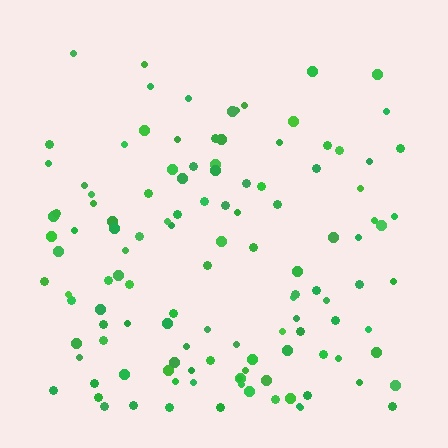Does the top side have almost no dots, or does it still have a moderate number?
Still a moderate number, just noticeably fewer than the bottom.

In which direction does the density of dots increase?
From top to bottom, with the bottom side densest.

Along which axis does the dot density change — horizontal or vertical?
Vertical.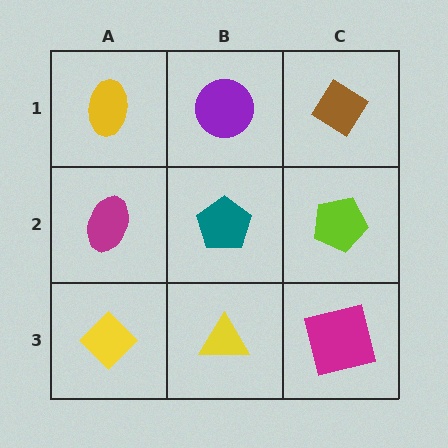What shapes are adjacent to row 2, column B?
A purple circle (row 1, column B), a yellow triangle (row 3, column B), a magenta ellipse (row 2, column A), a lime pentagon (row 2, column C).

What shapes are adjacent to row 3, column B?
A teal pentagon (row 2, column B), a yellow diamond (row 3, column A), a magenta square (row 3, column C).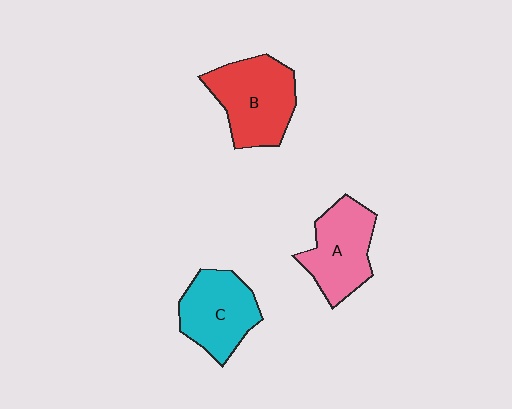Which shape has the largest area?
Shape B (red).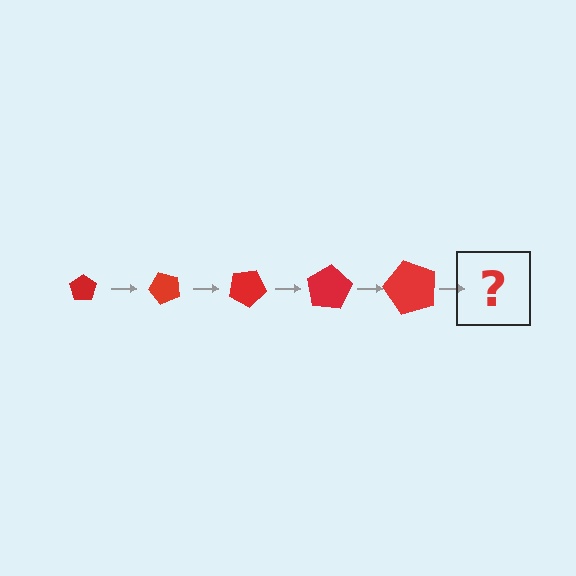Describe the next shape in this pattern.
It should be a pentagon, larger than the previous one and rotated 250 degrees from the start.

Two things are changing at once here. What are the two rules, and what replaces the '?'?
The two rules are that the pentagon grows larger each step and it rotates 50 degrees each step. The '?' should be a pentagon, larger than the previous one and rotated 250 degrees from the start.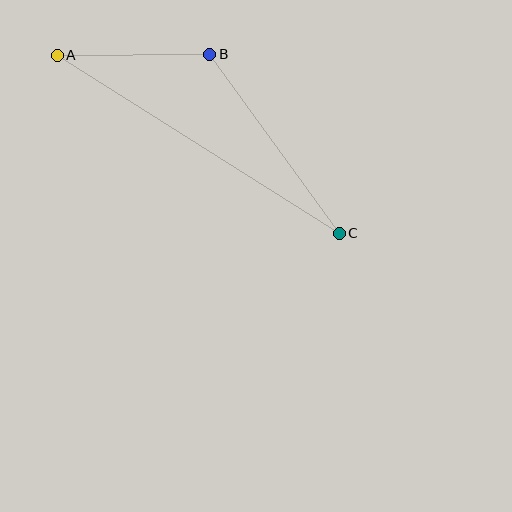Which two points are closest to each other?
Points A and B are closest to each other.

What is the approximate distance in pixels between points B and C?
The distance between B and C is approximately 221 pixels.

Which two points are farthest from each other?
Points A and C are farthest from each other.